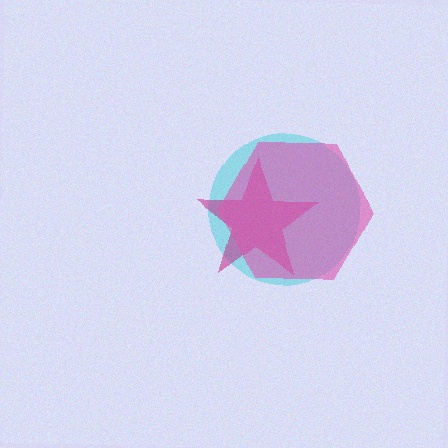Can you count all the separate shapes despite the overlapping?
Yes, there are 3 separate shapes.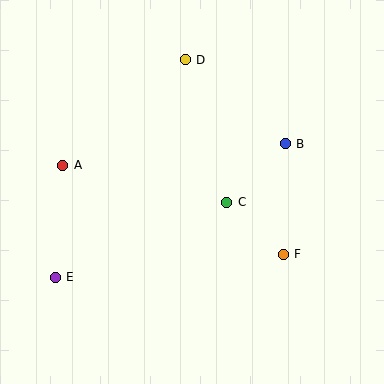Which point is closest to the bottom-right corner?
Point F is closest to the bottom-right corner.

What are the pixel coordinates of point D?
Point D is at (185, 60).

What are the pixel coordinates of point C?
Point C is at (227, 202).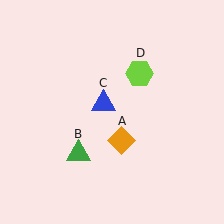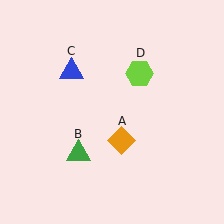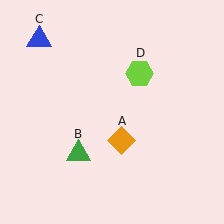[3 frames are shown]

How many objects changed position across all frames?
1 object changed position: blue triangle (object C).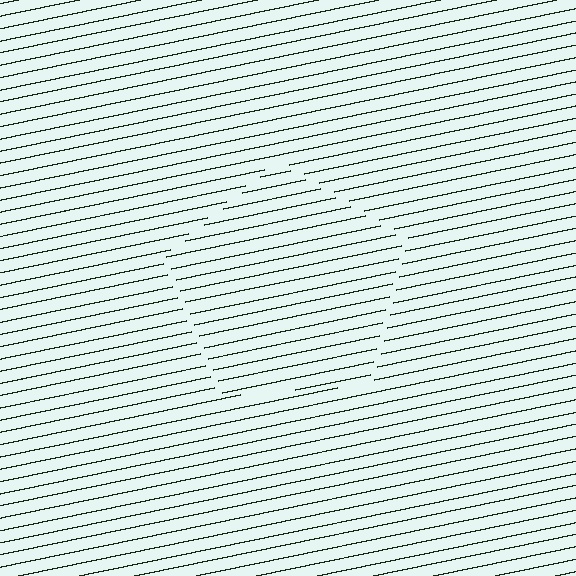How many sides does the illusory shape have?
5 sides — the line-ends trace a pentagon.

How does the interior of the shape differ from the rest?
The interior of the shape contains the same grating, shifted by half a period — the contour is defined by the phase discontinuity where line-ends from the inner and outer gratings abut.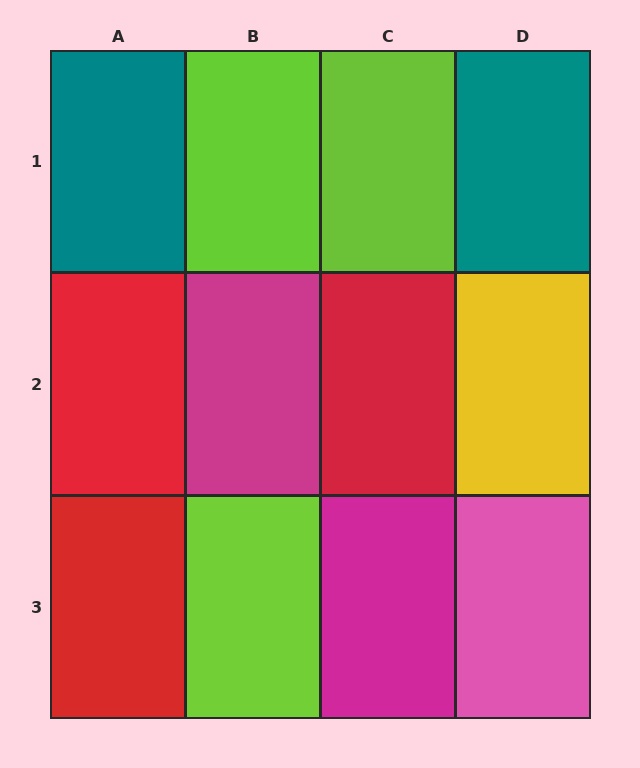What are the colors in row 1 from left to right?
Teal, lime, lime, teal.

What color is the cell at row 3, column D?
Pink.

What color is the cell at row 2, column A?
Red.